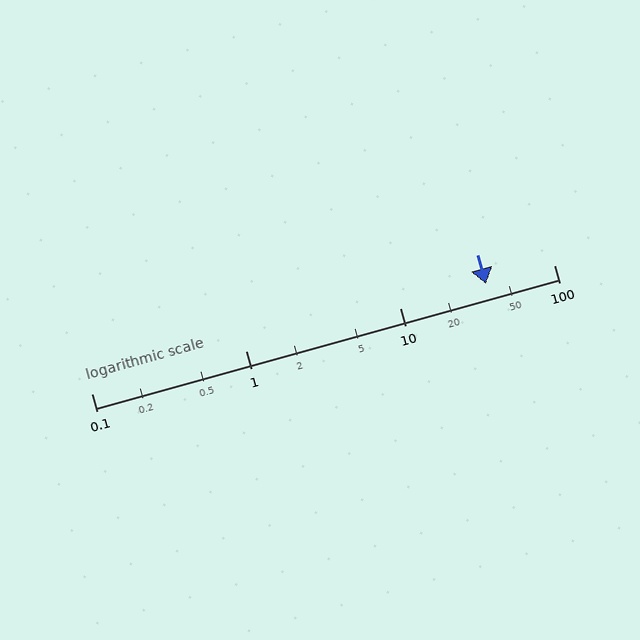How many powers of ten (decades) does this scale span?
The scale spans 3 decades, from 0.1 to 100.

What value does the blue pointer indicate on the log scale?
The pointer indicates approximately 36.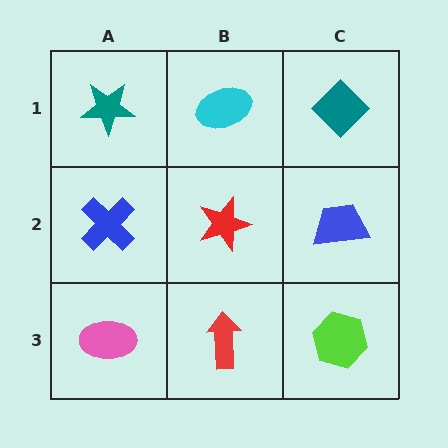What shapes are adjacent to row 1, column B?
A red star (row 2, column B), a teal star (row 1, column A), a teal diamond (row 1, column C).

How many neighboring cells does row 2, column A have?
3.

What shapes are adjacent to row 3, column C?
A blue trapezoid (row 2, column C), a red arrow (row 3, column B).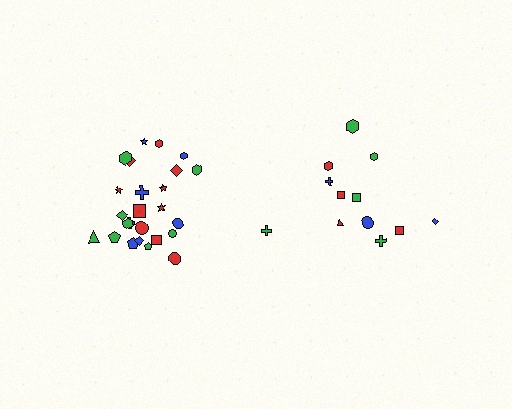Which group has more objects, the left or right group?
The left group.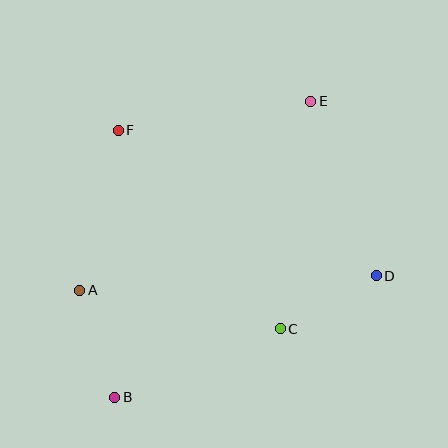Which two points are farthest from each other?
Points B and E are farthest from each other.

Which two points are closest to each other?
Points C and D are closest to each other.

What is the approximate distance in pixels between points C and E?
The distance between C and E is approximately 230 pixels.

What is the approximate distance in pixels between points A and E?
The distance between A and E is approximately 298 pixels.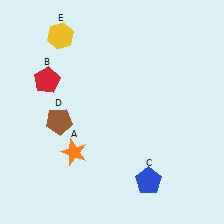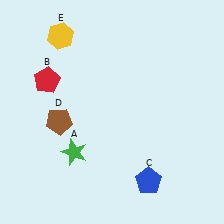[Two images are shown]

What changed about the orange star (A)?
In Image 1, A is orange. In Image 2, it changed to green.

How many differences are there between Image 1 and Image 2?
There is 1 difference between the two images.